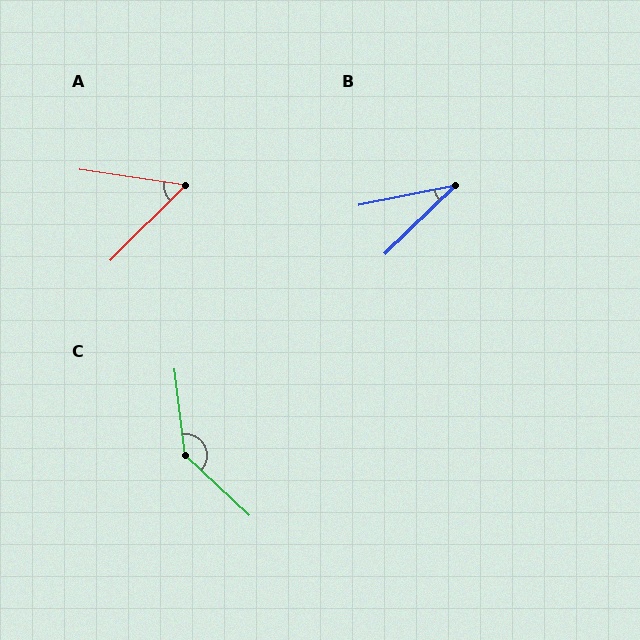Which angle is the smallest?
B, at approximately 32 degrees.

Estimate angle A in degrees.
Approximately 53 degrees.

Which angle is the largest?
C, at approximately 140 degrees.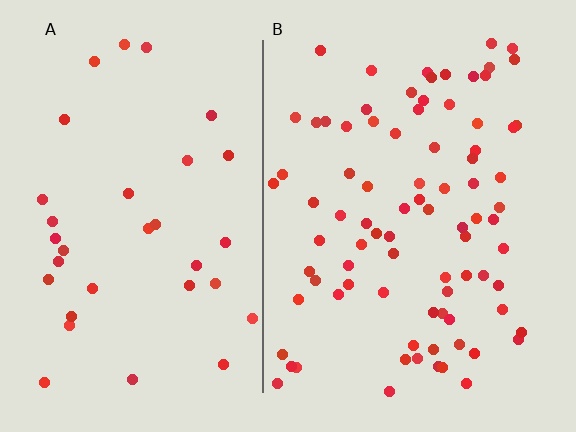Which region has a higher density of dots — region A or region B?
B (the right).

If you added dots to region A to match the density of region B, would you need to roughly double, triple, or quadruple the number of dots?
Approximately triple.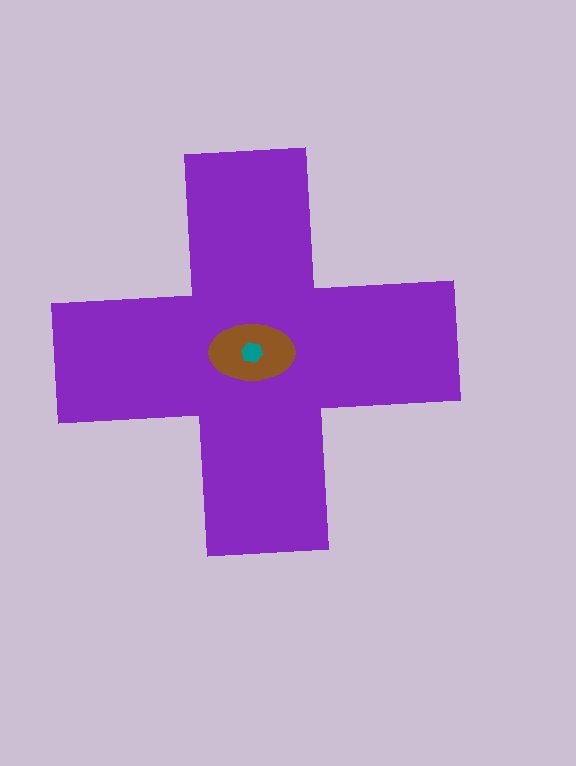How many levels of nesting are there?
3.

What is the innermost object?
The teal hexagon.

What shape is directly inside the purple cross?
The brown ellipse.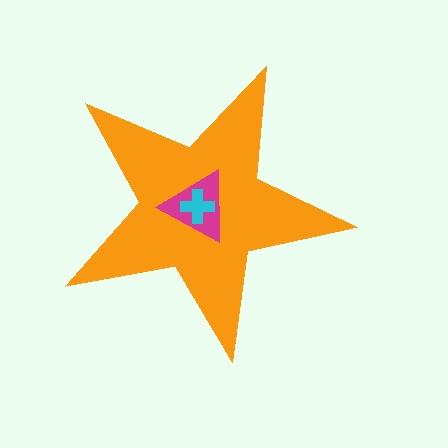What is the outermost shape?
The orange star.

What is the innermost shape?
The cyan cross.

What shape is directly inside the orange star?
The magenta triangle.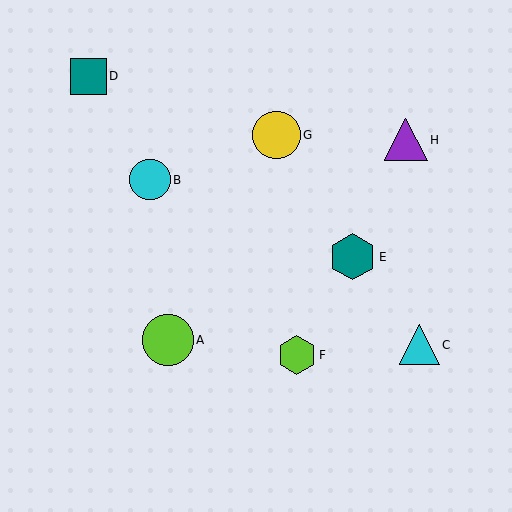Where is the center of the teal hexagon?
The center of the teal hexagon is at (352, 257).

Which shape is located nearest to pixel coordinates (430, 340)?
The cyan triangle (labeled C) at (419, 345) is nearest to that location.